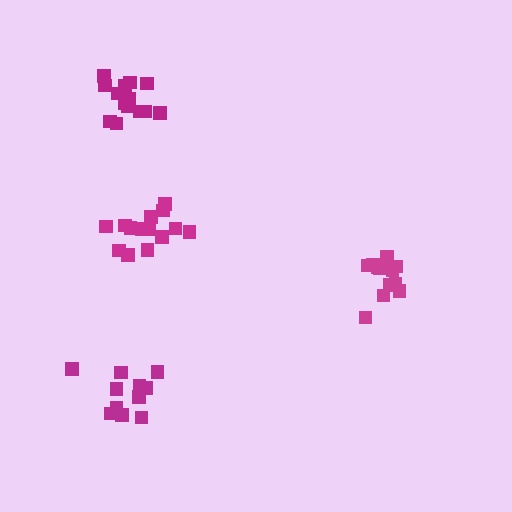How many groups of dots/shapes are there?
There are 4 groups.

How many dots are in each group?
Group 1: 11 dots, Group 2: 14 dots, Group 3: 14 dots, Group 4: 12 dots (51 total).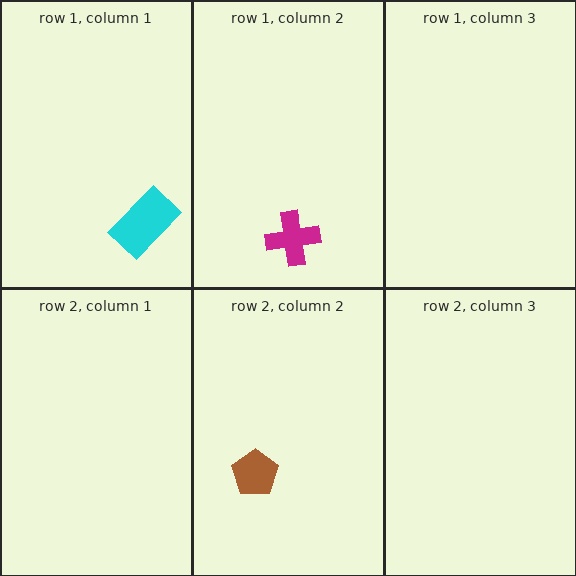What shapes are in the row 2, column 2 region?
The brown pentagon.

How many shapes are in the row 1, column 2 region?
1.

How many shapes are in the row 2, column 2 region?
1.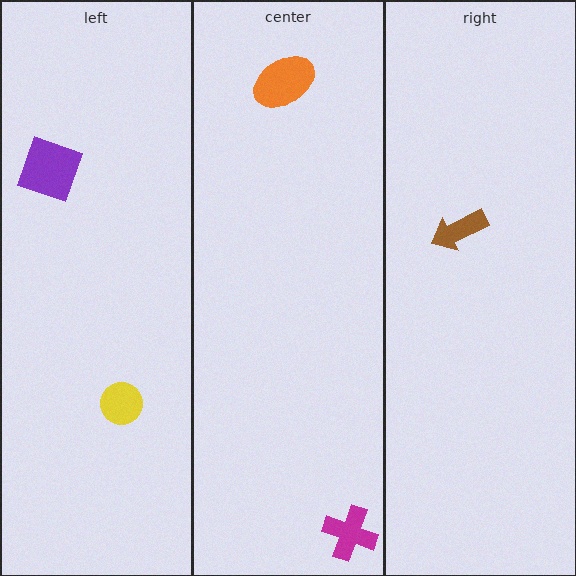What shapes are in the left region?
The purple square, the yellow circle.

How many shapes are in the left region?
2.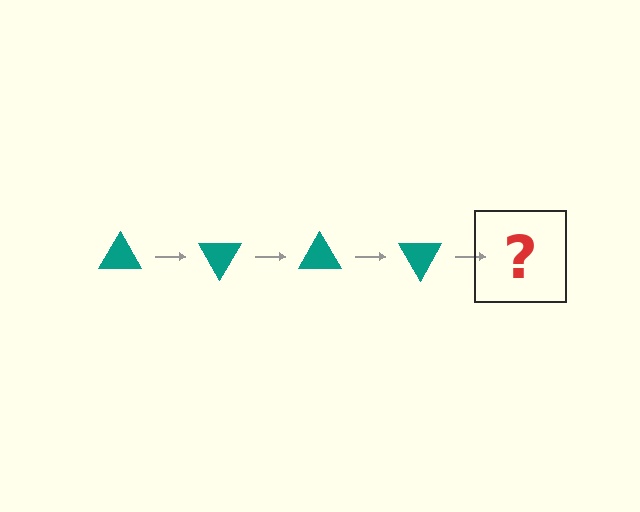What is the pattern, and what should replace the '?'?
The pattern is that the triangle rotates 60 degrees each step. The '?' should be a teal triangle rotated 240 degrees.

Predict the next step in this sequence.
The next step is a teal triangle rotated 240 degrees.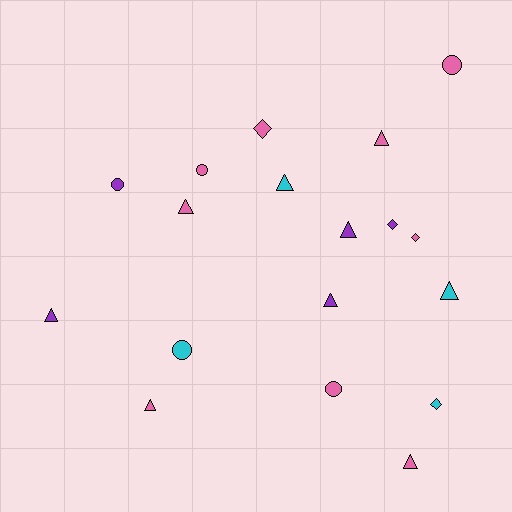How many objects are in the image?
There are 18 objects.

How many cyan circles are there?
There is 1 cyan circle.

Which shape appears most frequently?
Triangle, with 9 objects.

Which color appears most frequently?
Pink, with 9 objects.